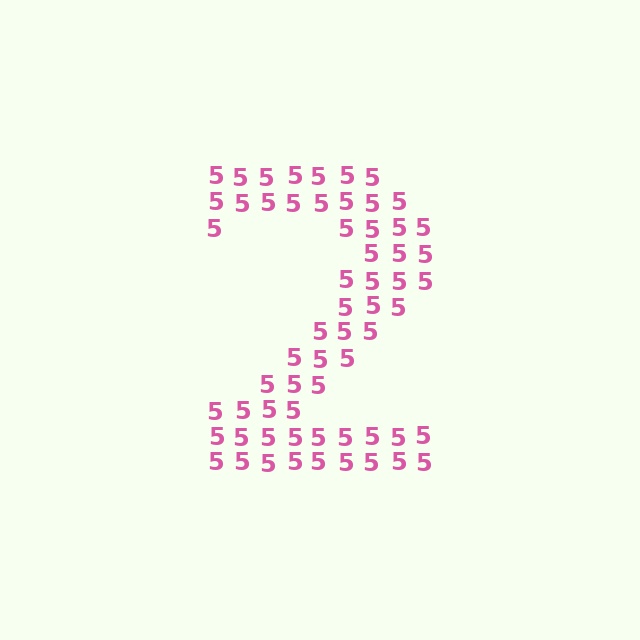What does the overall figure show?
The overall figure shows the digit 2.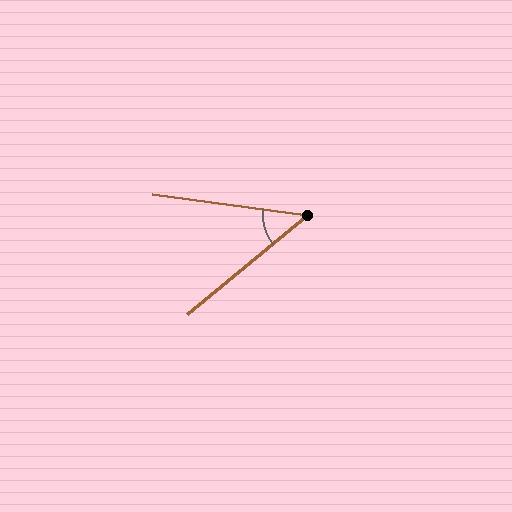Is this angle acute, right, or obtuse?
It is acute.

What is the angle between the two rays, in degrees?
Approximately 47 degrees.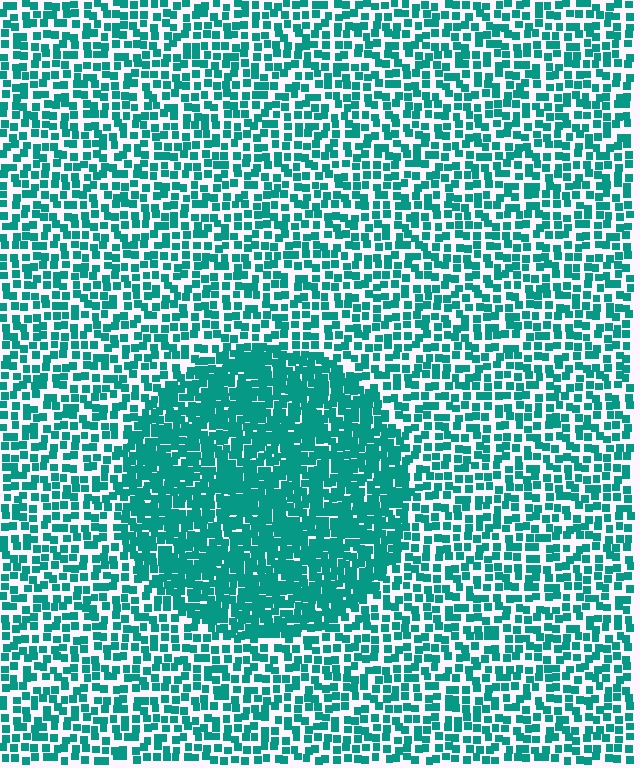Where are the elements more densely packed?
The elements are more densely packed inside the circle boundary.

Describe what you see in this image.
The image contains small teal elements arranged at two different densities. A circle-shaped region is visible where the elements are more densely packed than the surrounding area.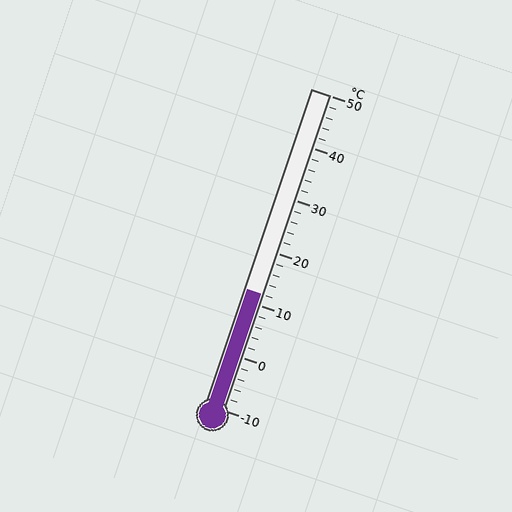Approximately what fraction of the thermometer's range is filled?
The thermometer is filled to approximately 35% of its range.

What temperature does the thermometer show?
The thermometer shows approximately 12°C.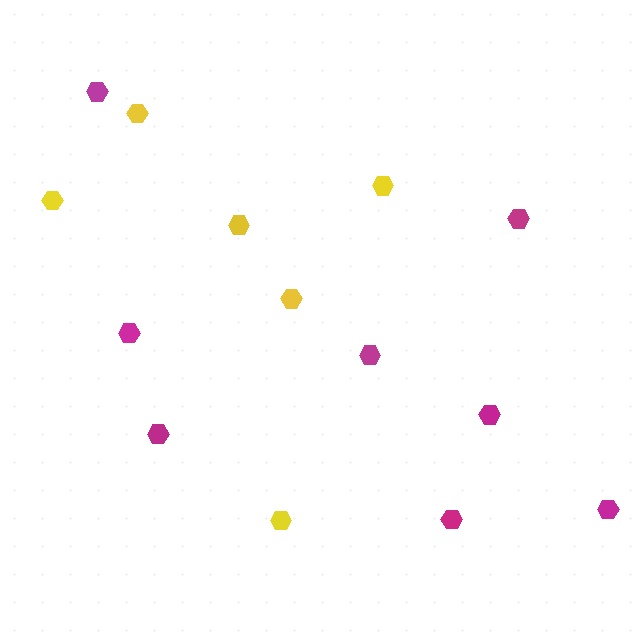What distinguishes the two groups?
There are 2 groups: one group of yellow hexagons (6) and one group of magenta hexagons (8).